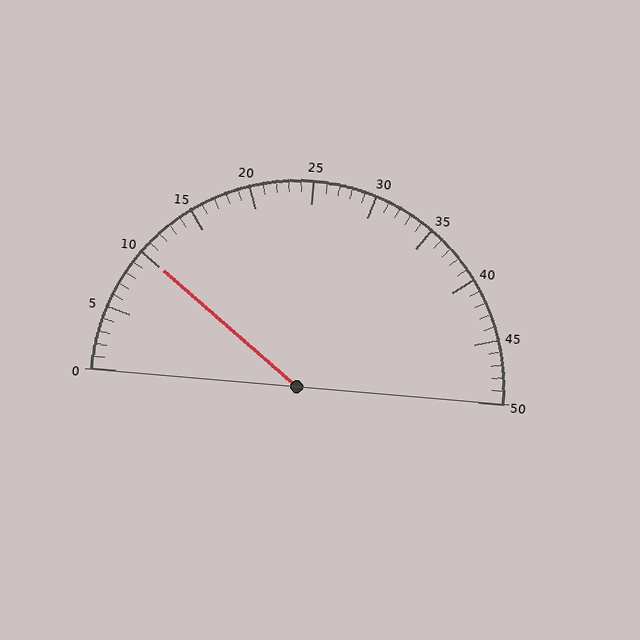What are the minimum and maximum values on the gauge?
The gauge ranges from 0 to 50.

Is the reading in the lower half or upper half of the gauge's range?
The reading is in the lower half of the range (0 to 50).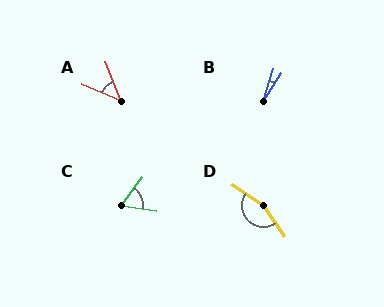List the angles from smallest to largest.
B (16°), A (46°), C (61°), D (158°).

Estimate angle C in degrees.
Approximately 61 degrees.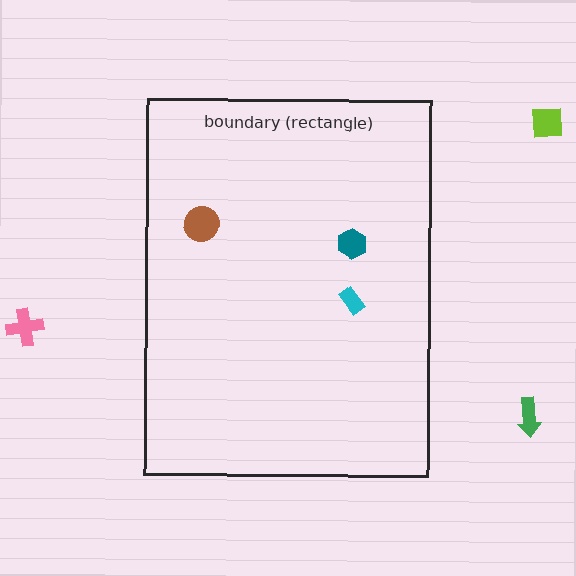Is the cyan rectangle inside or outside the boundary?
Inside.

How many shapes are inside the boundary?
3 inside, 3 outside.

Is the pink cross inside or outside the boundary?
Outside.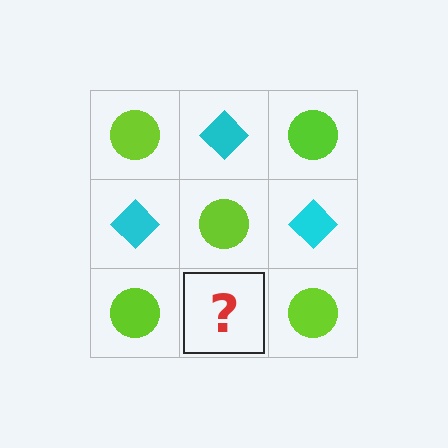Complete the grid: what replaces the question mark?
The question mark should be replaced with a cyan diamond.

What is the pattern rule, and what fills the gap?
The rule is that it alternates lime circle and cyan diamond in a checkerboard pattern. The gap should be filled with a cyan diamond.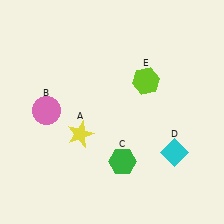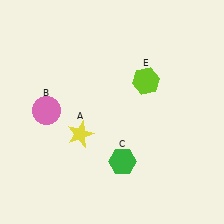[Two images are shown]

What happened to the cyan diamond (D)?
The cyan diamond (D) was removed in Image 2. It was in the bottom-right area of Image 1.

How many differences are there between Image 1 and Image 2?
There is 1 difference between the two images.